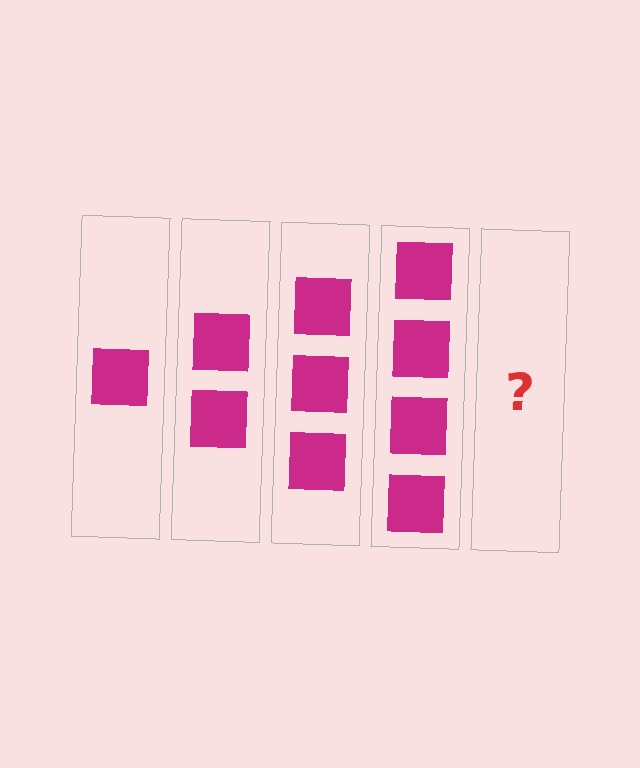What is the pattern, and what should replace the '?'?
The pattern is that each step adds one more square. The '?' should be 5 squares.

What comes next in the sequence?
The next element should be 5 squares.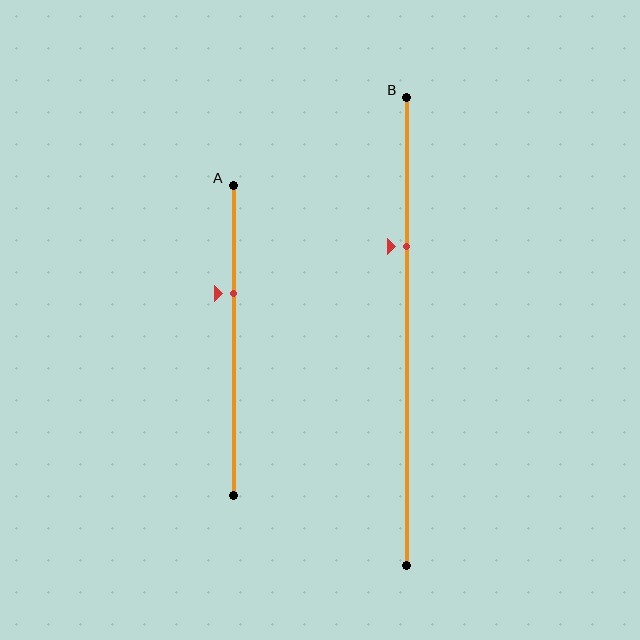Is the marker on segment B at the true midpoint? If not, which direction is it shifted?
No, the marker on segment B is shifted upward by about 18% of the segment length.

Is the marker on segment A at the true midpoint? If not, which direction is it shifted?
No, the marker on segment A is shifted upward by about 15% of the segment length.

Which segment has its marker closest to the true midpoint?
Segment A has its marker closest to the true midpoint.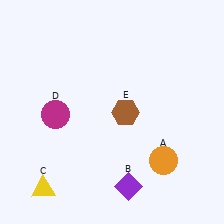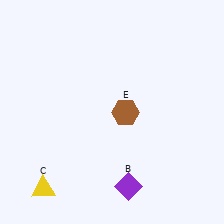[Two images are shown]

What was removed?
The magenta circle (D), the orange circle (A) were removed in Image 2.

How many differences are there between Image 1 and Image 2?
There are 2 differences between the two images.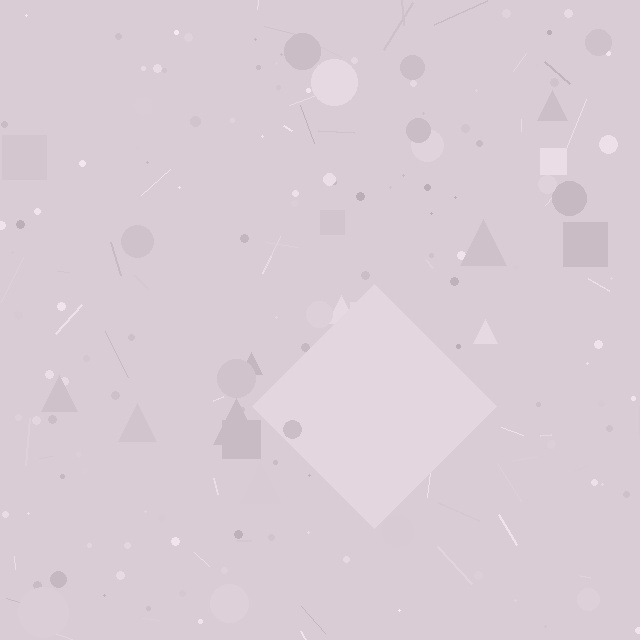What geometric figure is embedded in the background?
A diamond is embedded in the background.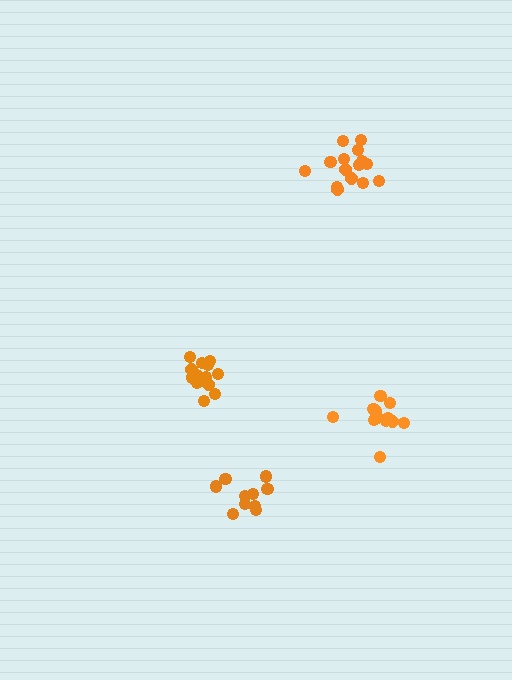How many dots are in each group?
Group 1: 11 dots, Group 2: 12 dots, Group 3: 13 dots, Group 4: 15 dots (51 total).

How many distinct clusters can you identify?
There are 4 distinct clusters.